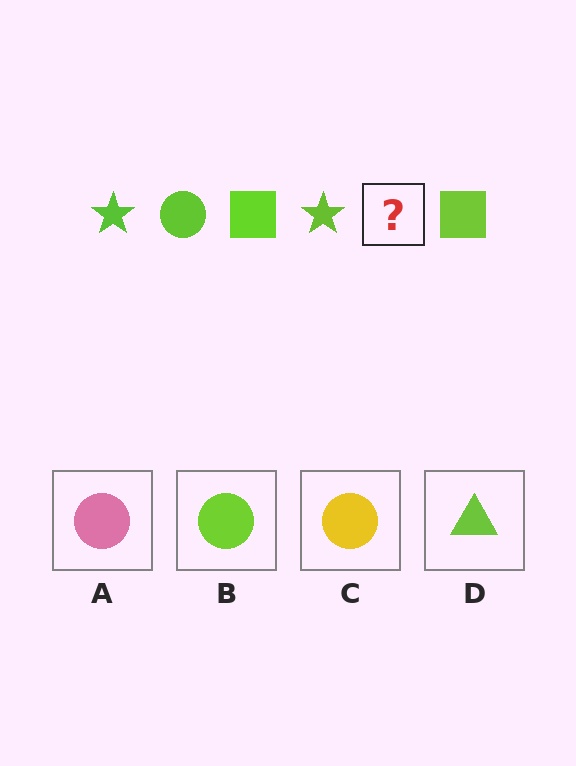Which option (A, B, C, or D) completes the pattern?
B.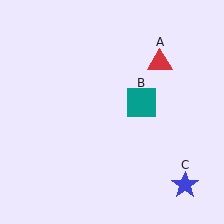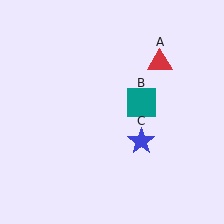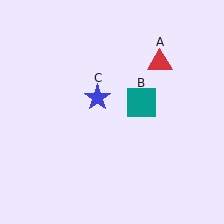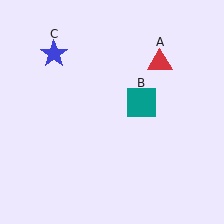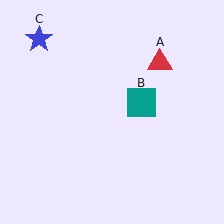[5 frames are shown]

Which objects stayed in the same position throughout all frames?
Red triangle (object A) and teal square (object B) remained stationary.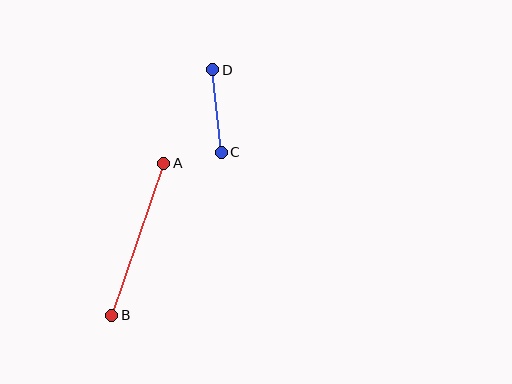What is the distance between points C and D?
The distance is approximately 83 pixels.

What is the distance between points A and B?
The distance is approximately 161 pixels.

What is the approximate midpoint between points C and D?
The midpoint is at approximately (217, 111) pixels.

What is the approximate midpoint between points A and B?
The midpoint is at approximately (138, 239) pixels.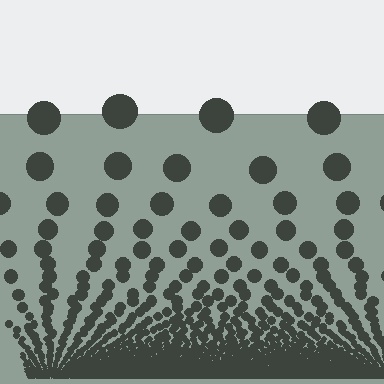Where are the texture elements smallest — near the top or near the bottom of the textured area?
Near the bottom.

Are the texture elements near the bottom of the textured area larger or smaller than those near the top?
Smaller. The gradient is inverted — elements near the bottom are smaller and denser.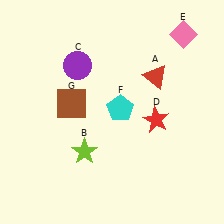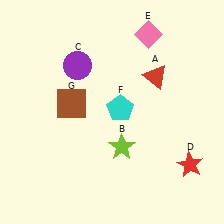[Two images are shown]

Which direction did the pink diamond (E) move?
The pink diamond (E) moved left.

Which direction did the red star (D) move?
The red star (D) moved down.